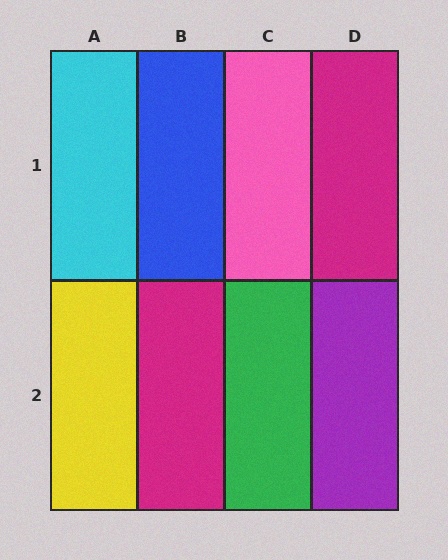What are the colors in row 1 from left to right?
Cyan, blue, pink, magenta.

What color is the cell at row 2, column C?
Green.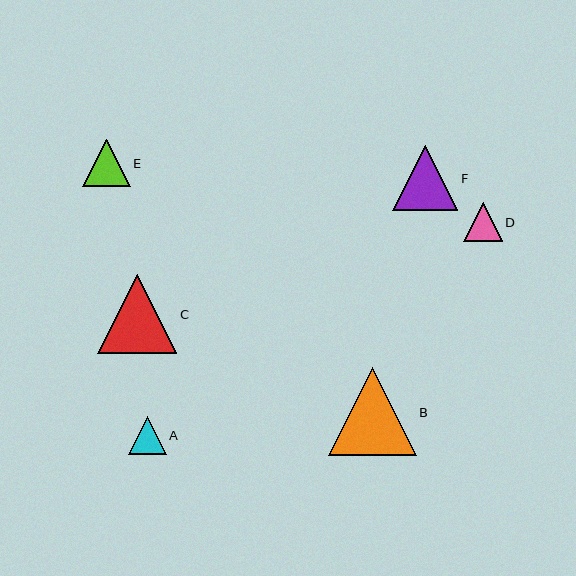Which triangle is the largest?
Triangle B is the largest with a size of approximately 88 pixels.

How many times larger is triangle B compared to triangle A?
Triangle B is approximately 2.3 times the size of triangle A.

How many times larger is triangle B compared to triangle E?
Triangle B is approximately 1.9 times the size of triangle E.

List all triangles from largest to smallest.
From largest to smallest: B, C, F, E, D, A.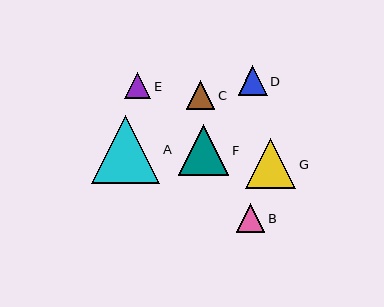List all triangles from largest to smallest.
From largest to smallest: A, F, G, D, B, C, E.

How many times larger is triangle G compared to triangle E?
Triangle G is approximately 1.9 times the size of triangle E.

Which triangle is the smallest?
Triangle E is the smallest with a size of approximately 26 pixels.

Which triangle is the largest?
Triangle A is the largest with a size of approximately 68 pixels.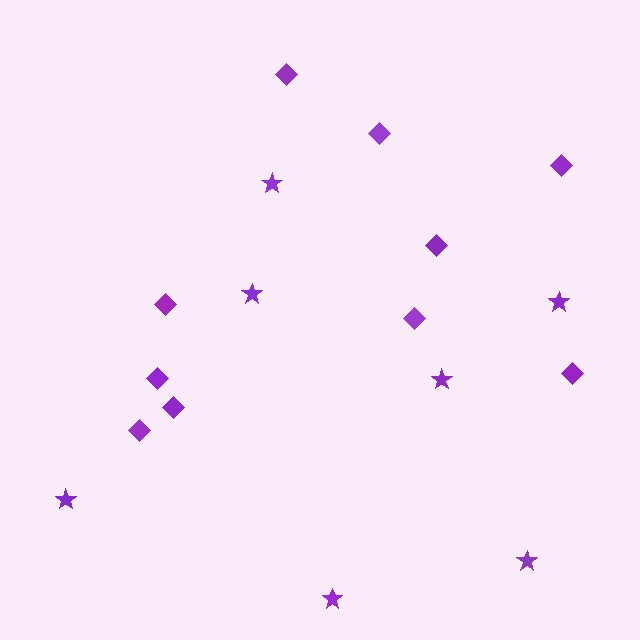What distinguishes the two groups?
There are 2 groups: one group of stars (7) and one group of diamonds (10).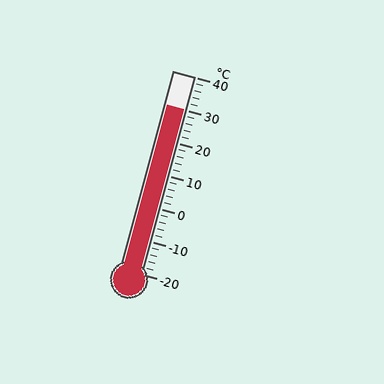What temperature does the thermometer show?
The thermometer shows approximately 30°C.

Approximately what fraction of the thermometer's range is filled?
The thermometer is filled to approximately 85% of its range.